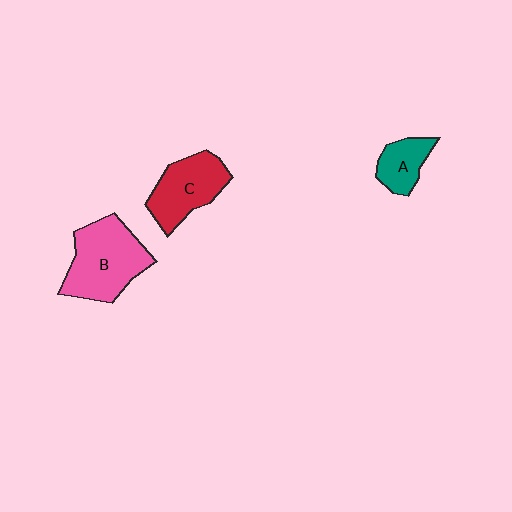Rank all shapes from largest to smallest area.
From largest to smallest: B (pink), C (red), A (teal).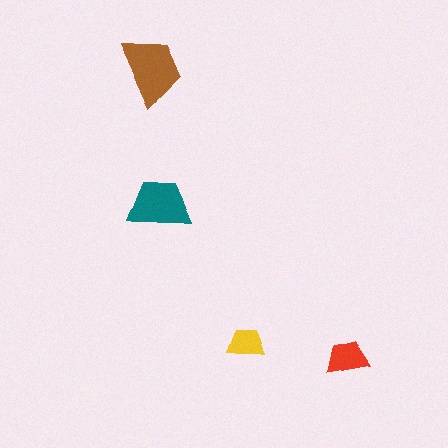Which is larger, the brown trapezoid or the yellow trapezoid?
The brown one.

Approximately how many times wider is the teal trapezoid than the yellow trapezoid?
About 1.5 times wider.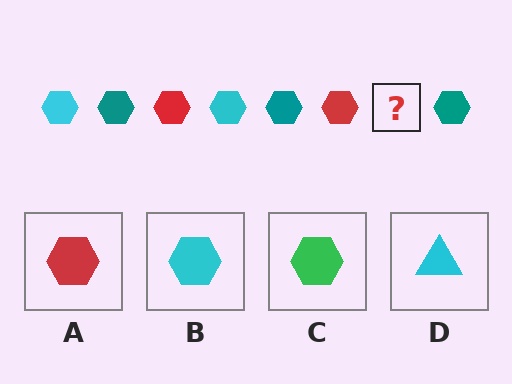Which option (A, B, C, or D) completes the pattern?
B.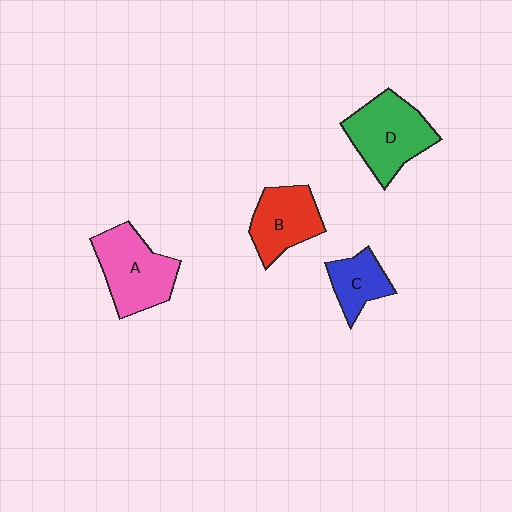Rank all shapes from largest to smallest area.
From largest to smallest: D (green), A (pink), B (red), C (blue).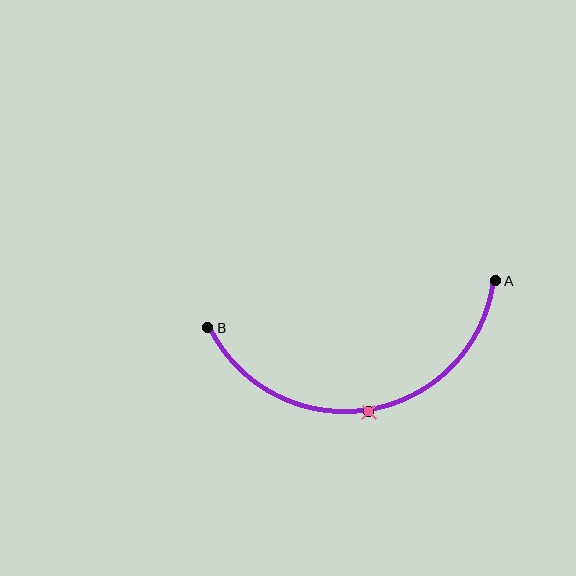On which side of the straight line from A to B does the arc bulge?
The arc bulges below the straight line connecting A and B.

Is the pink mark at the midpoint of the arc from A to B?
Yes. The pink mark lies on the arc at equal arc-length from both A and B — it is the arc midpoint.